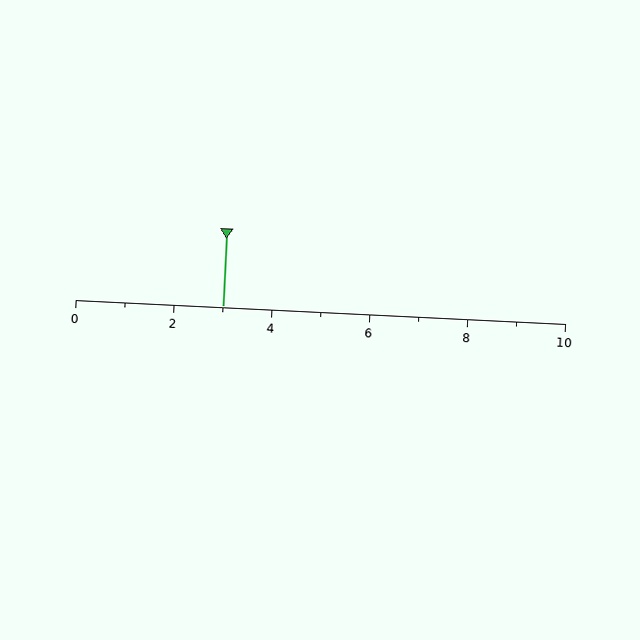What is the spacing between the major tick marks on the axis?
The major ticks are spaced 2 apart.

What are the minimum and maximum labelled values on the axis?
The axis runs from 0 to 10.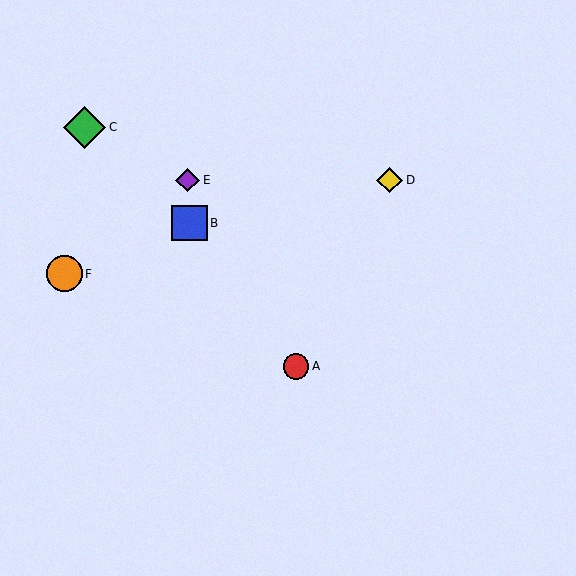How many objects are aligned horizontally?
2 objects (D, E) are aligned horizontally.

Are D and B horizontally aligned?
No, D is at y≈180 and B is at y≈223.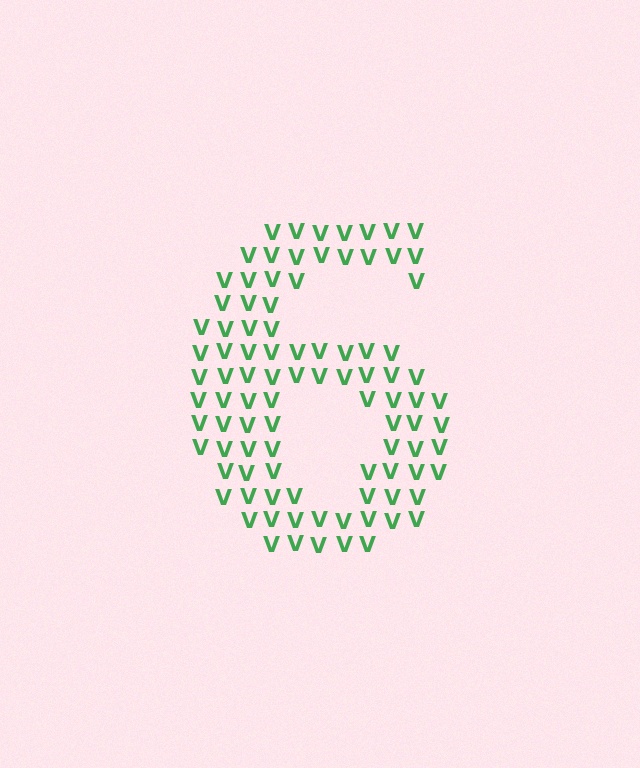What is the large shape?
The large shape is the digit 6.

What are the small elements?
The small elements are letter V's.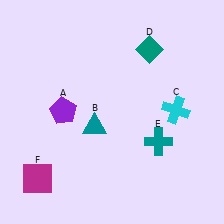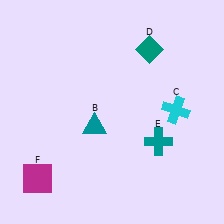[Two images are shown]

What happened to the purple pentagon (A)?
The purple pentagon (A) was removed in Image 2. It was in the top-left area of Image 1.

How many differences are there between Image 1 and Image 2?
There is 1 difference between the two images.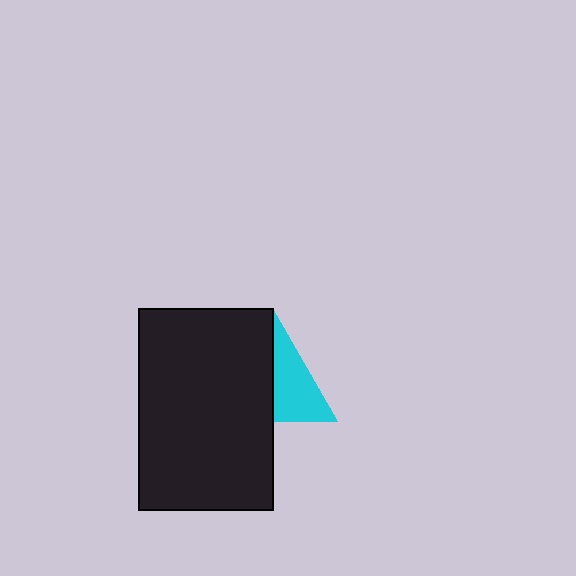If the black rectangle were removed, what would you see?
You would see the complete cyan triangle.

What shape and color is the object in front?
The object in front is a black rectangle.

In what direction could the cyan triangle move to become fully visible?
The cyan triangle could move right. That would shift it out from behind the black rectangle entirely.